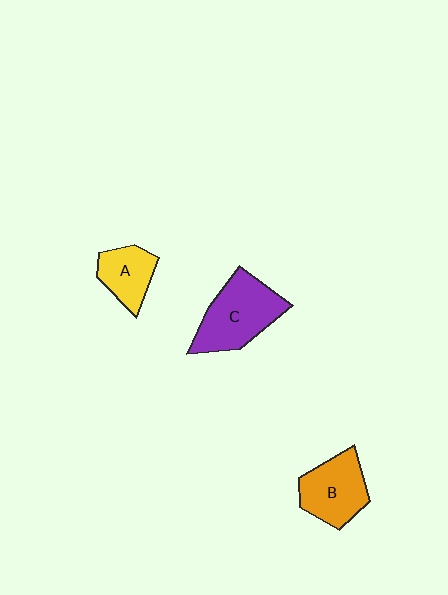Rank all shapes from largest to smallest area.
From largest to smallest: C (purple), B (orange), A (yellow).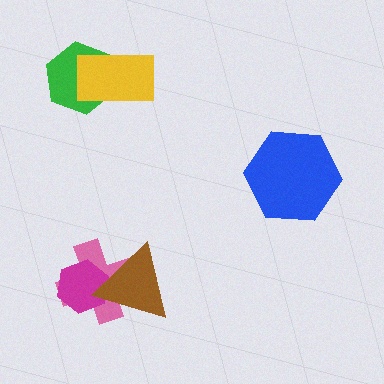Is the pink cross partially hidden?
Yes, it is partially covered by another shape.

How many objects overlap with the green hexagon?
1 object overlaps with the green hexagon.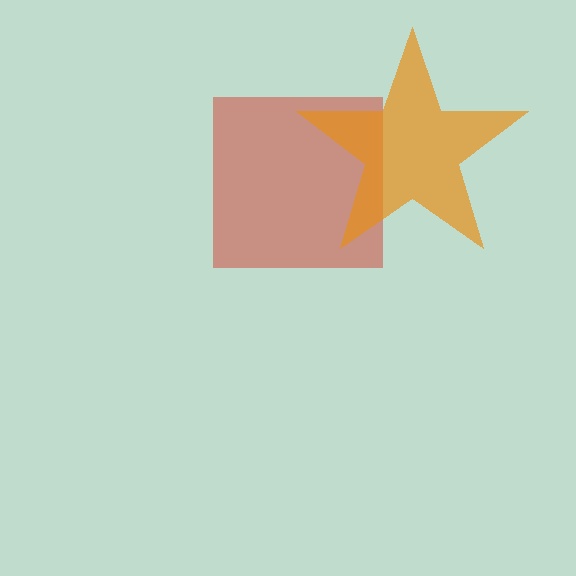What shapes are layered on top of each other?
The layered shapes are: a red square, an orange star.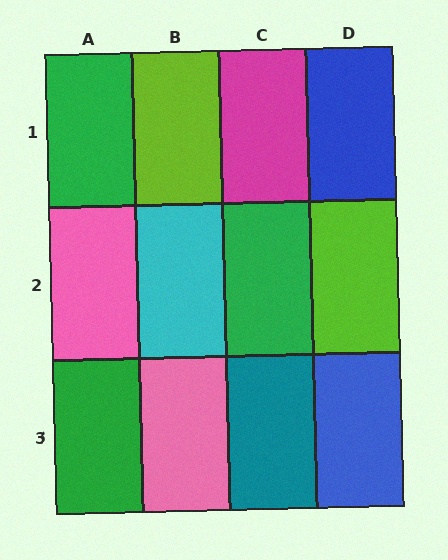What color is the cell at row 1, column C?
Magenta.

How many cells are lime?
2 cells are lime.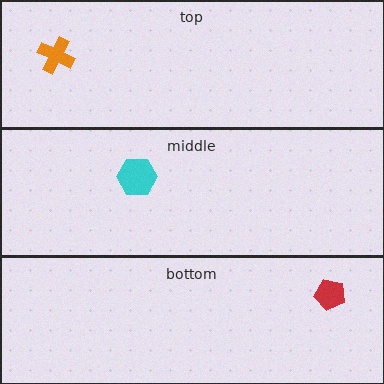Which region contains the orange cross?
The top region.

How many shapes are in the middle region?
1.